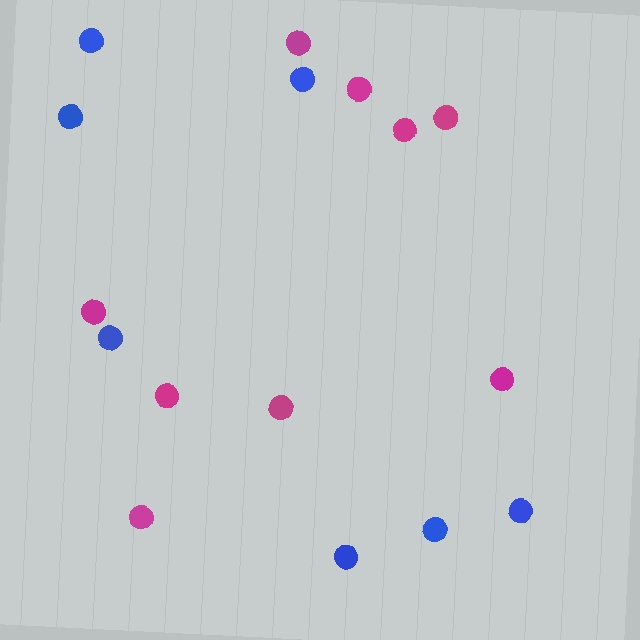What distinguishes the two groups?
There are 2 groups: one group of magenta circles (9) and one group of blue circles (7).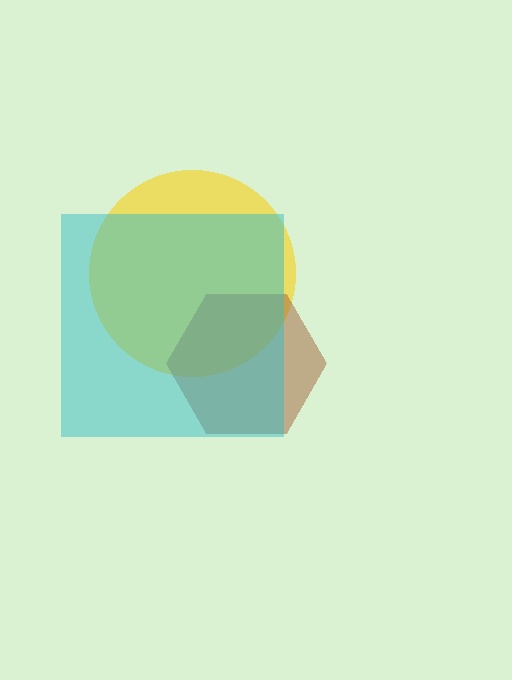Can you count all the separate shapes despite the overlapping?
Yes, there are 3 separate shapes.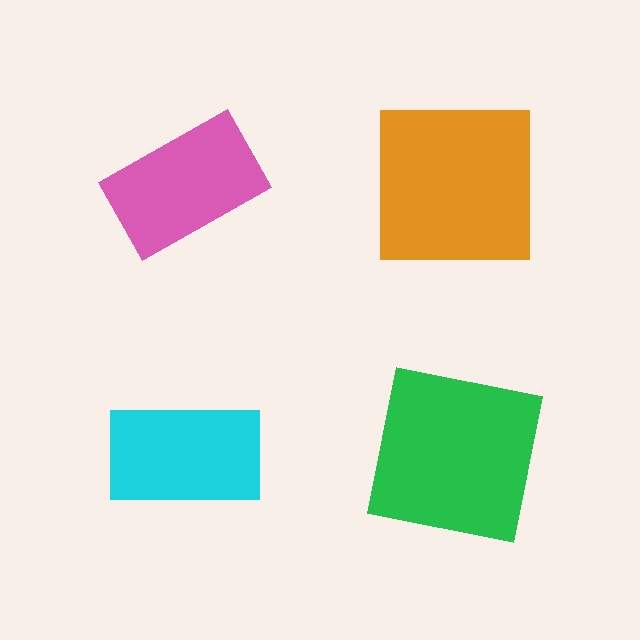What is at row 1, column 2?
An orange square.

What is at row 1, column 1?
A pink rectangle.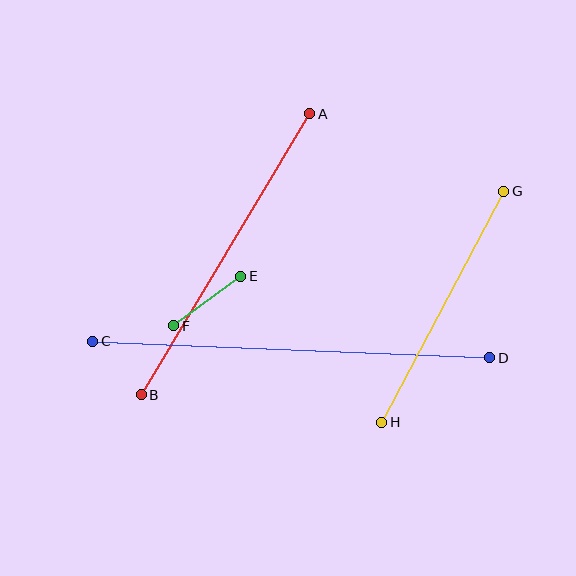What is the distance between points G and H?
The distance is approximately 262 pixels.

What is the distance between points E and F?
The distance is approximately 83 pixels.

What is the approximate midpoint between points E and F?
The midpoint is at approximately (207, 301) pixels.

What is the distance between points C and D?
The distance is approximately 397 pixels.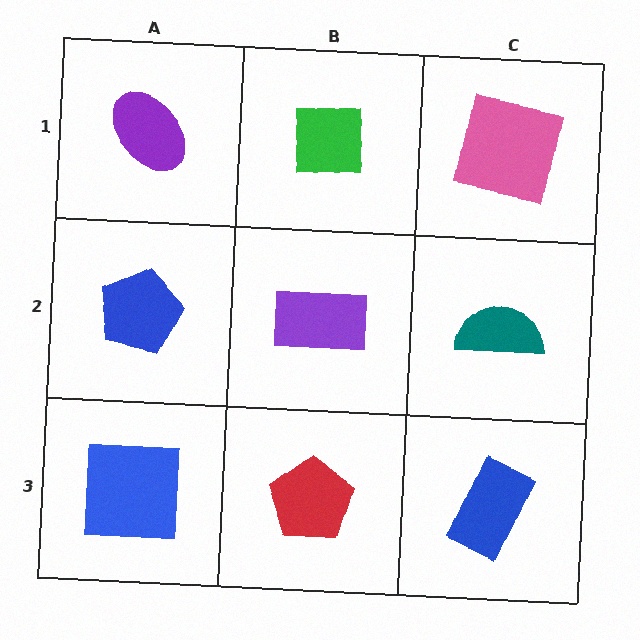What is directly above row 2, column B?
A green square.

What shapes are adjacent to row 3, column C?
A teal semicircle (row 2, column C), a red pentagon (row 3, column B).